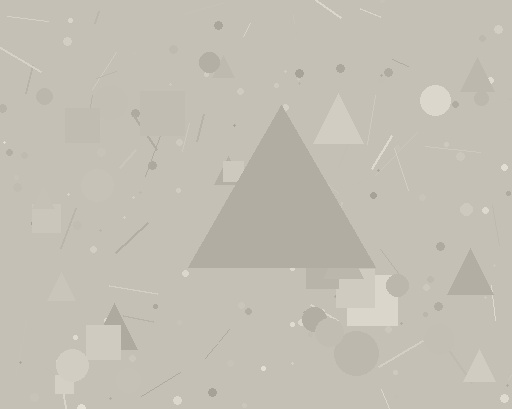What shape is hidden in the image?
A triangle is hidden in the image.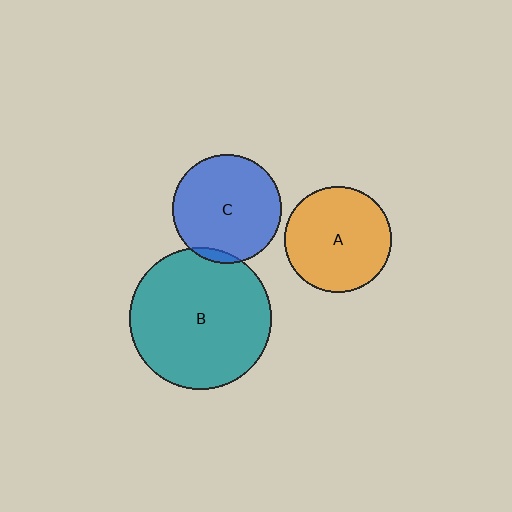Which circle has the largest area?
Circle B (teal).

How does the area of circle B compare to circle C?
Approximately 1.7 times.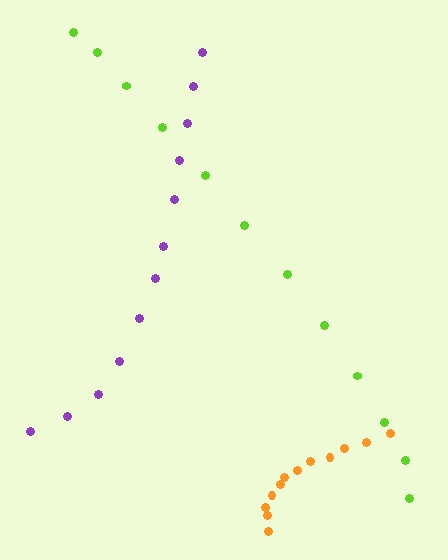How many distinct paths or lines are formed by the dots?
There are 3 distinct paths.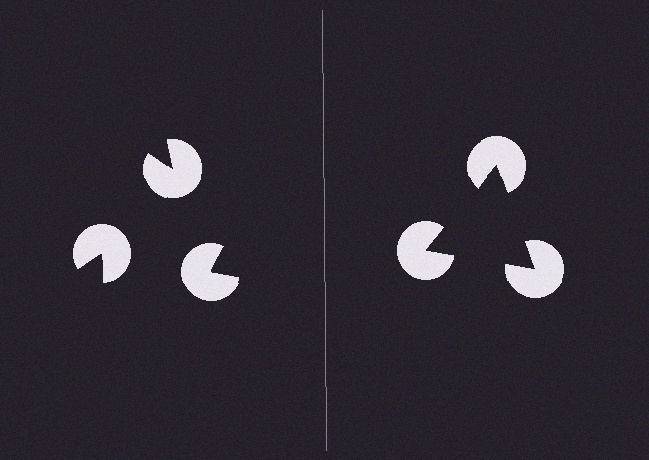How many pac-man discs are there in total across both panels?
6 — 3 on each side.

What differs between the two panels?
The pac-man discs are positioned identically on both sides; only the wedge orientations differ. On the right they align to a triangle; on the left they are misaligned.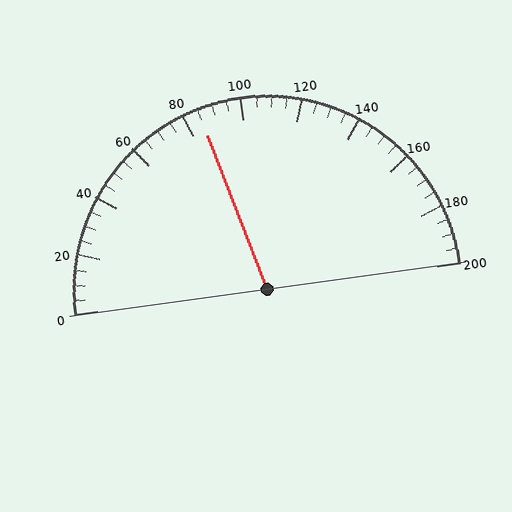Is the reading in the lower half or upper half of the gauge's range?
The reading is in the lower half of the range (0 to 200).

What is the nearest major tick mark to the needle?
The nearest major tick mark is 80.